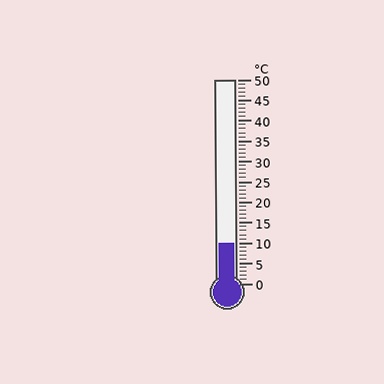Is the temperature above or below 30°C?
The temperature is below 30°C.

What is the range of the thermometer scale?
The thermometer scale ranges from 0°C to 50°C.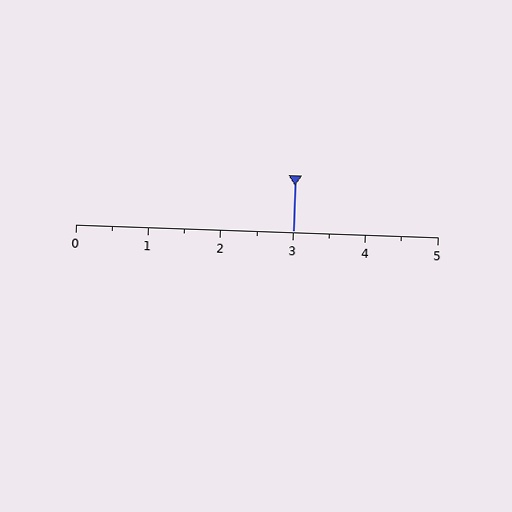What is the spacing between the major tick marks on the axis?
The major ticks are spaced 1 apart.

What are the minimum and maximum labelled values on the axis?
The axis runs from 0 to 5.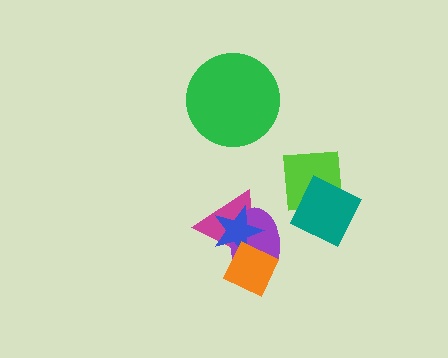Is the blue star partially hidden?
Yes, it is partially covered by another shape.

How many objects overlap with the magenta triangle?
3 objects overlap with the magenta triangle.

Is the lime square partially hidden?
Yes, it is partially covered by another shape.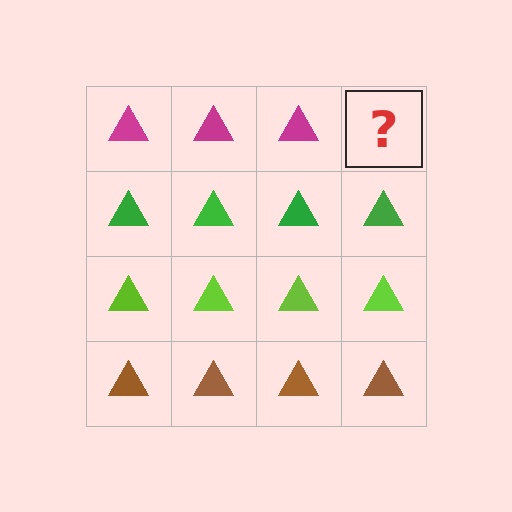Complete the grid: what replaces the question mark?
The question mark should be replaced with a magenta triangle.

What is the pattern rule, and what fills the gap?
The rule is that each row has a consistent color. The gap should be filled with a magenta triangle.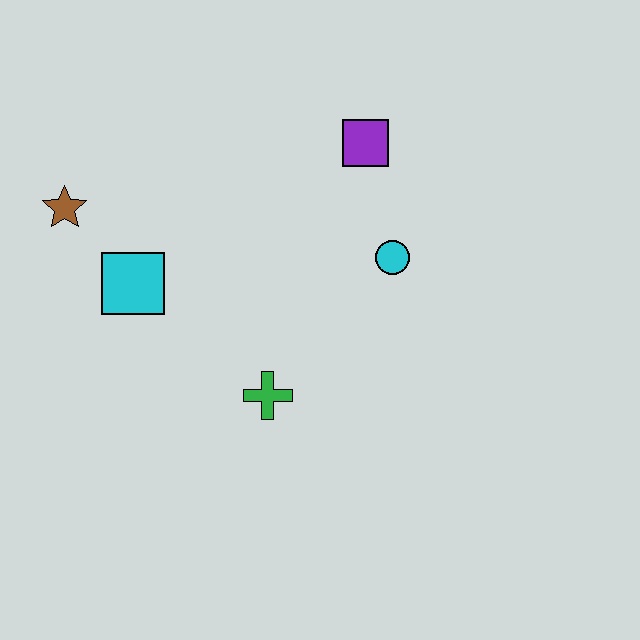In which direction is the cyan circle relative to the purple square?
The cyan circle is below the purple square.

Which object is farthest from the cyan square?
The purple square is farthest from the cyan square.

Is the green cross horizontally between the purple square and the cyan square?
Yes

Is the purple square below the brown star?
No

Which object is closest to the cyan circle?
The purple square is closest to the cyan circle.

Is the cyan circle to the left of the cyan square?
No